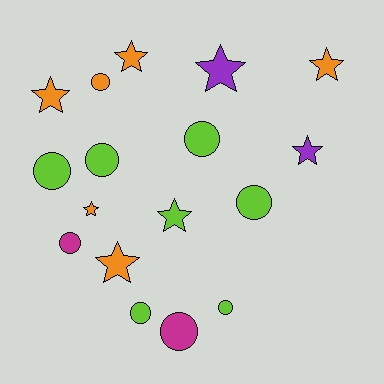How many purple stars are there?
There are 2 purple stars.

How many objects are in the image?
There are 17 objects.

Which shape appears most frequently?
Circle, with 9 objects.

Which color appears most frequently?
Lime, with 7 objects.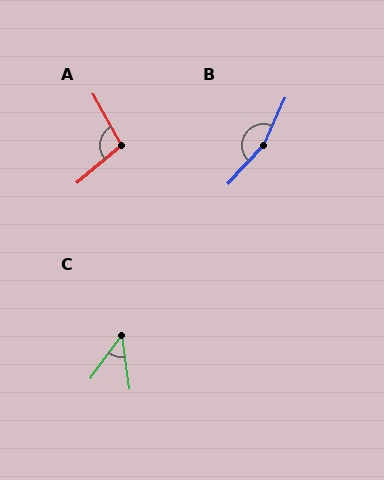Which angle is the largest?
B, at approximately 162 degrees.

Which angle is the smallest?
C, at approximately 44 degrees.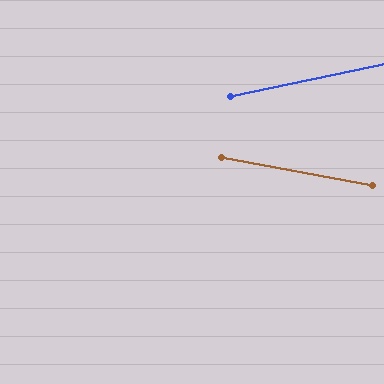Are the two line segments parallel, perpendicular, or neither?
Neither parallel nor perpendicular — they differ by about 22°.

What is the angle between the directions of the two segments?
Approximately 22 degrees.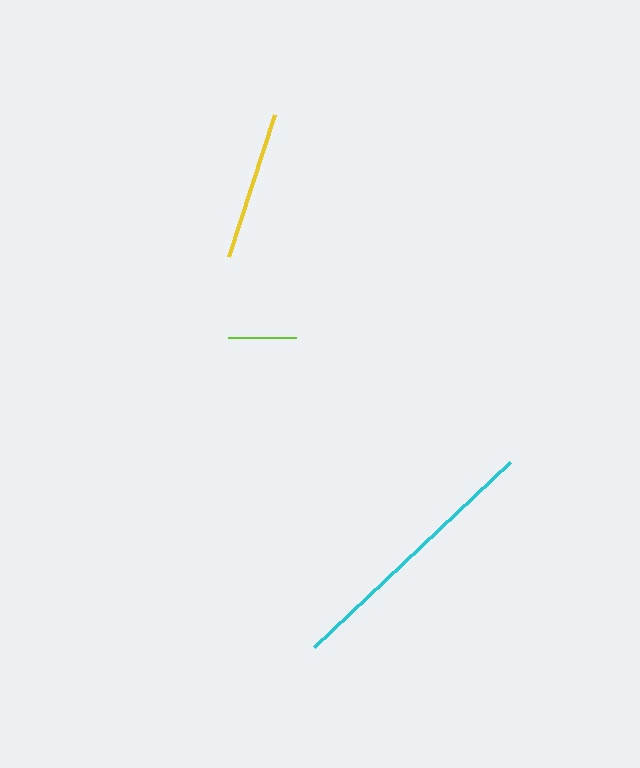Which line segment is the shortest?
The lime line is the shortest at approximately 67 pixels.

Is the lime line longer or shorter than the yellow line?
The yellow line is longer than the lime line.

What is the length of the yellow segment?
The yellow segment is approximately 149 pixels long.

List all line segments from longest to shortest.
From longest to shortest: cyan, yellow, lime.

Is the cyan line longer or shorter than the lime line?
The cyan line is longer than the lime line.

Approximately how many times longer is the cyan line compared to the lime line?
The cyan line is approximately 4.0 times the length of the lime line.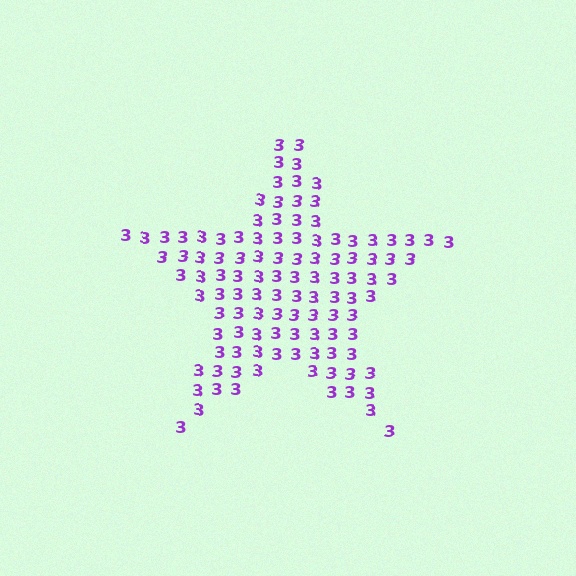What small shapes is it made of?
It is made of small digit 3's.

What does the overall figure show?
The overall figure shows a star.